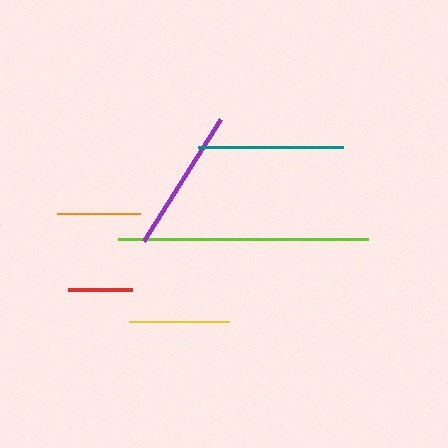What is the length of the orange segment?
The orange segment is approximately 83 pixels long.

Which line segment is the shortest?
The red line is the shortest at approximately 64 pixels.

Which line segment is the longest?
The lime line is the longest at approximately 251 pixels.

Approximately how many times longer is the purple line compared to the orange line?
The purple line is approximately 1.7 times the length of the orange line.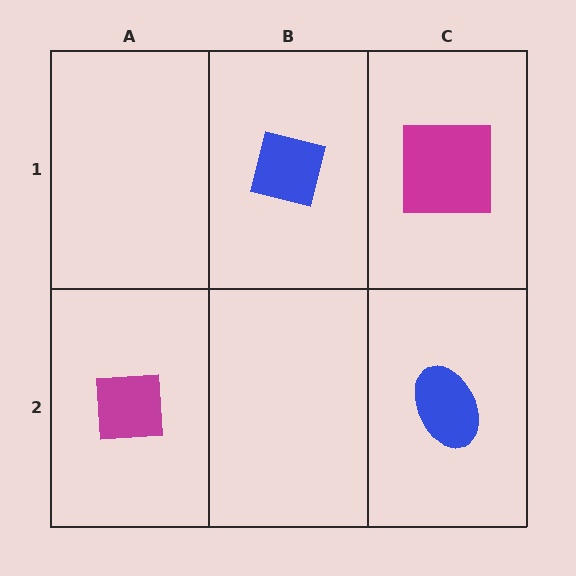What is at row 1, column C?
A magenta square.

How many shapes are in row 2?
2 shapes.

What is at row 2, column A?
A magenta square.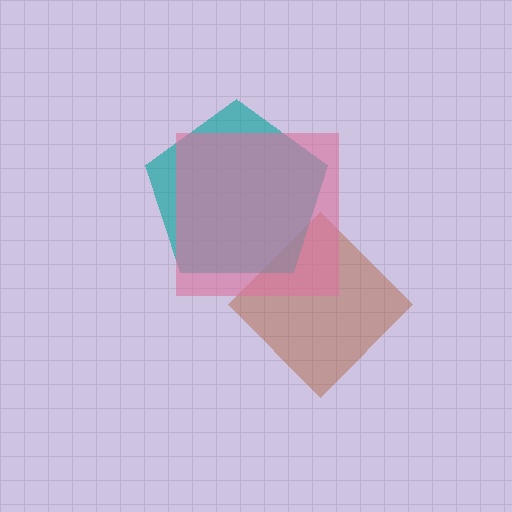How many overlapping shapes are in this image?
There are 3 overlapping shapes in the image.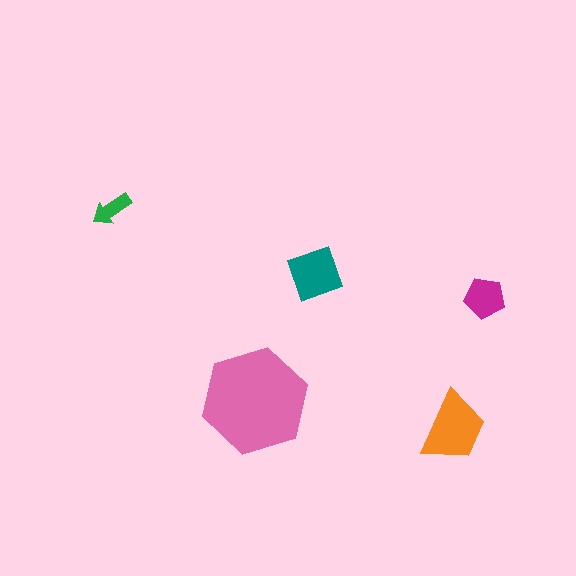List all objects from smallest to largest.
The green arrow, the magenta pentagon, the teal square, the orange trapezoid, the pink hexagon.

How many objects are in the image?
There are 5 objects in the image.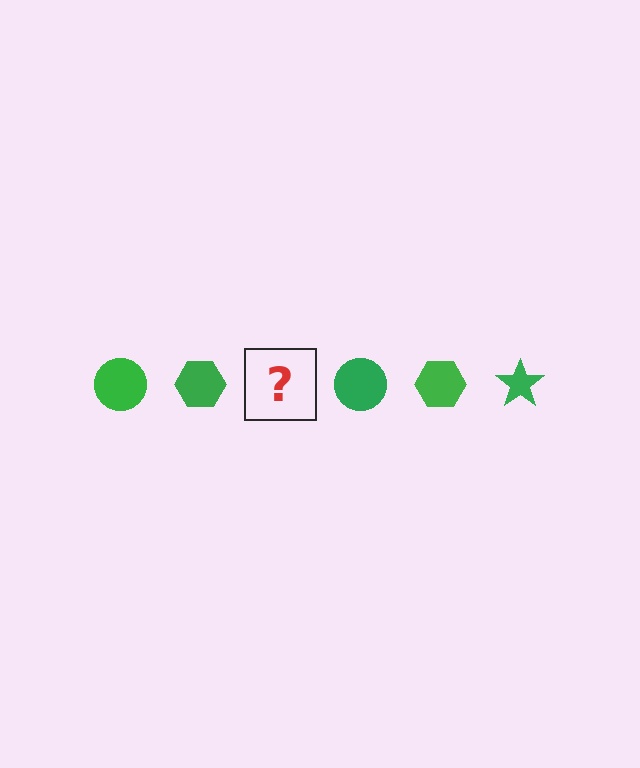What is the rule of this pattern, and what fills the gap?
The rule is that the pattern cycles through circle, hexagon, star shapes in green. The gap should be filled with a green star.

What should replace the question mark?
The question mark should be replaced with a green star.